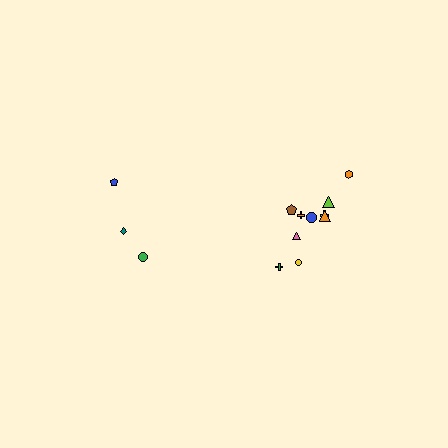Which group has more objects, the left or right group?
The right group.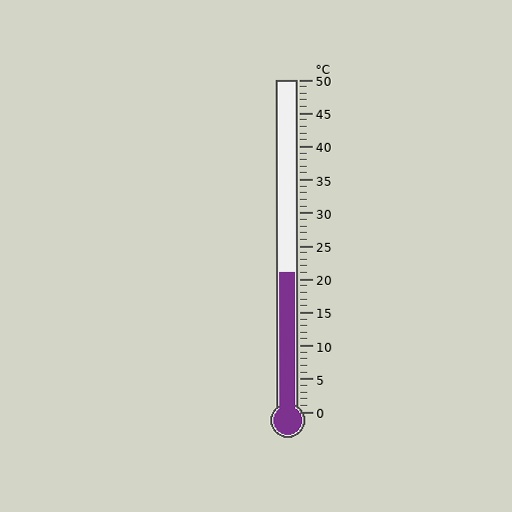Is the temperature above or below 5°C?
The temperature is above 5°C.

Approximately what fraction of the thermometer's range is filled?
The thermometer is filled to approximately 40% of its range.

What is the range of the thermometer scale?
The thermometer scale ranges from 0°C to 50°C.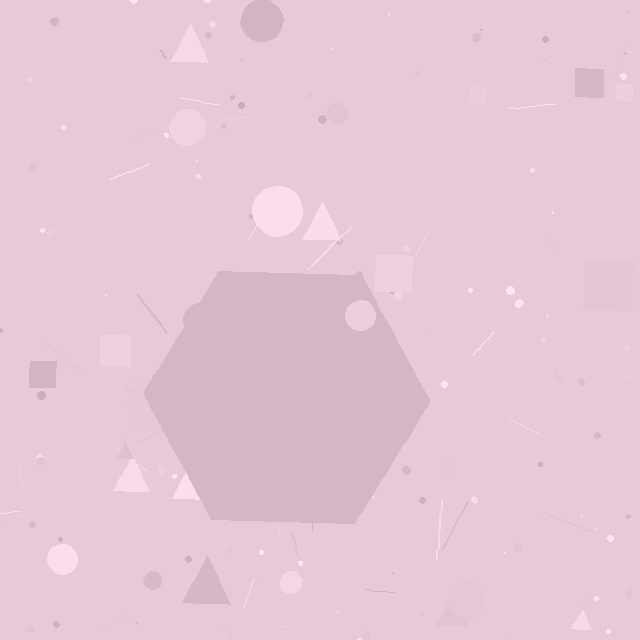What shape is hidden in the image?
A hexagon is hidden in the image.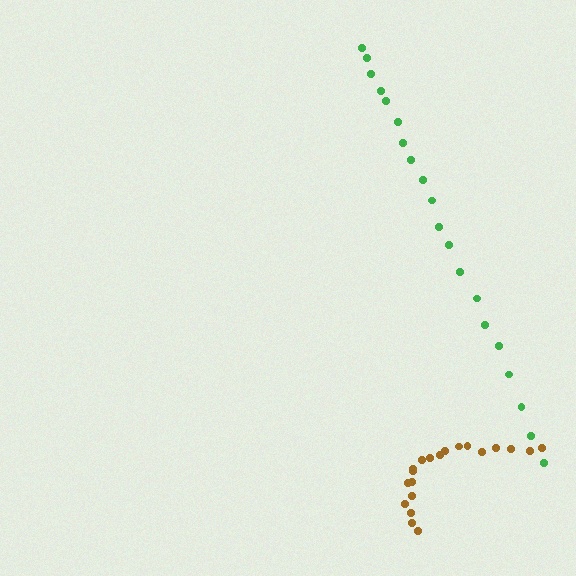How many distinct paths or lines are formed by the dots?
There are 2 distinct paths.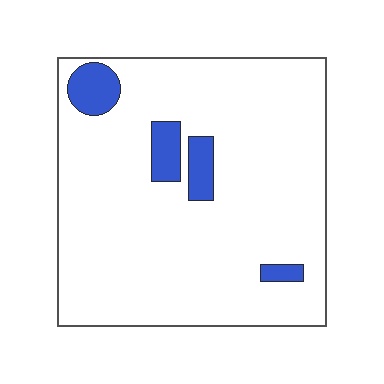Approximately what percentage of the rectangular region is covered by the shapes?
Approximately 10%.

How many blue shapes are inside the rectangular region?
4.